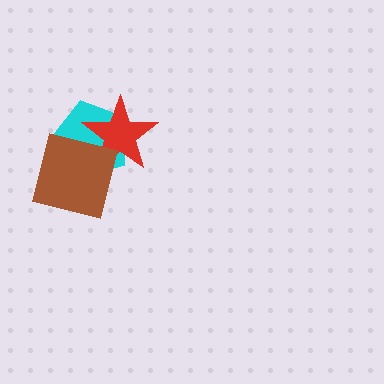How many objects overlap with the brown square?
2 objects overlap with the brown square.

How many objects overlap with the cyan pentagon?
2 objects overlap with the cyan pentagon.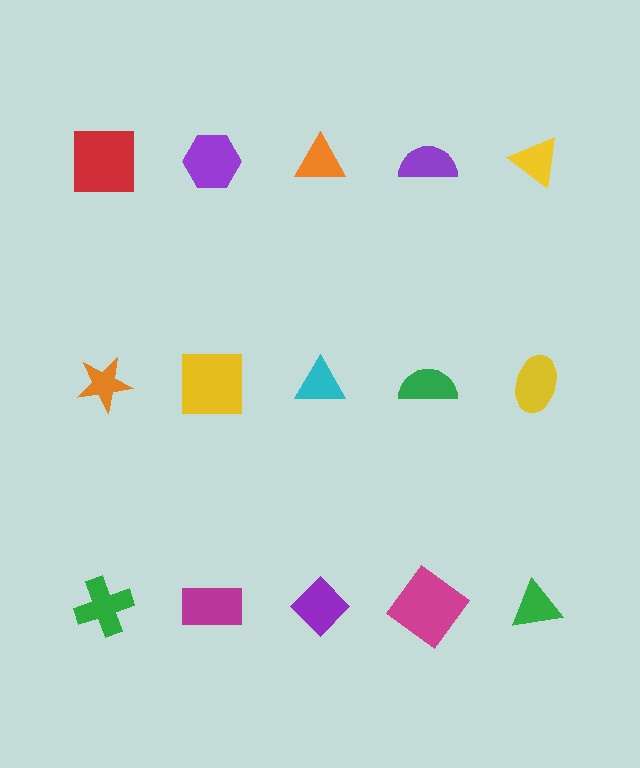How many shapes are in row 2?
5 shapes.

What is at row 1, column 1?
A red square.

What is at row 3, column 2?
A magenta rectangle.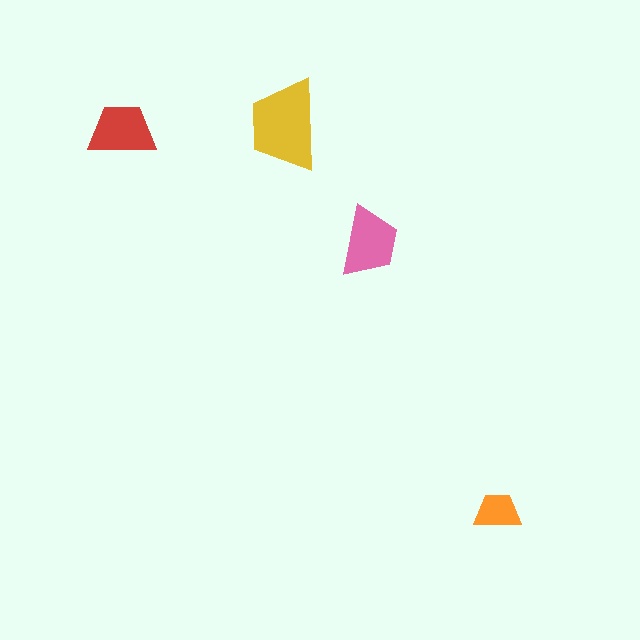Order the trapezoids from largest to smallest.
the yellow one, the pink one, the red one, the orange one.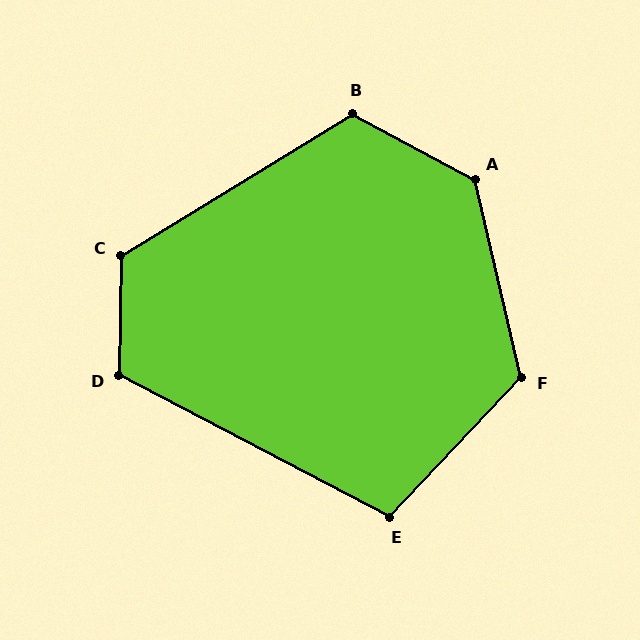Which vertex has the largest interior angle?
A, at approximately 132 degrees.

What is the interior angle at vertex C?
Approximately 123 degrees (obtuse).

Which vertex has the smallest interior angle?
E, at approximately 106 degrees.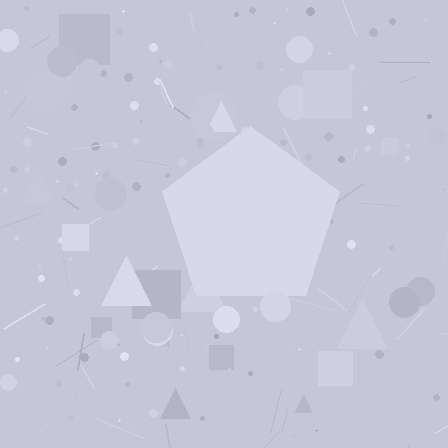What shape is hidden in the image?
A pentagon is hidden in the image.